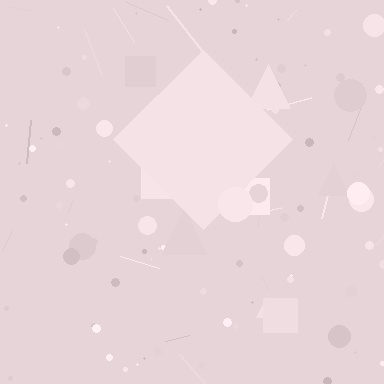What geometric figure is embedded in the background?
A diamond is embedded in the background.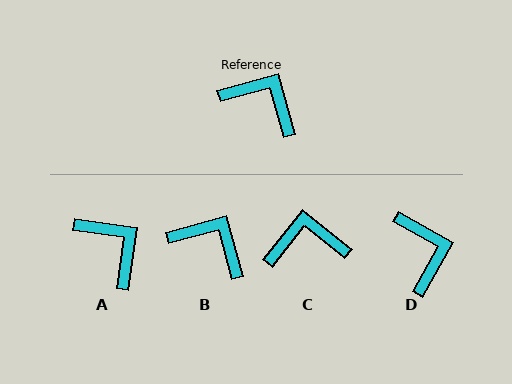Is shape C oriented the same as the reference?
No, it is off by about 36 degrees.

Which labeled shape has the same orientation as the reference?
B.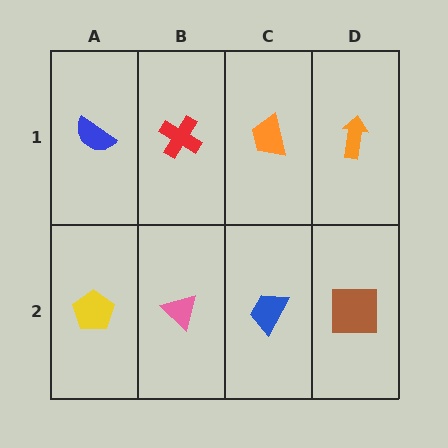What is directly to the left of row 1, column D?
An orange trapezoid.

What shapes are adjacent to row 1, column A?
A yellow pentagon (row 2, column A), a red cross (row 1, column B).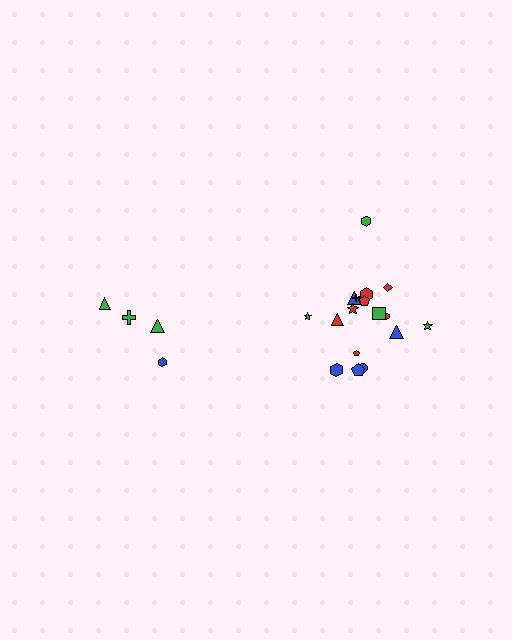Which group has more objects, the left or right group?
The right group.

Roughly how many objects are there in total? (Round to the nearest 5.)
Roughly 20 objects in total.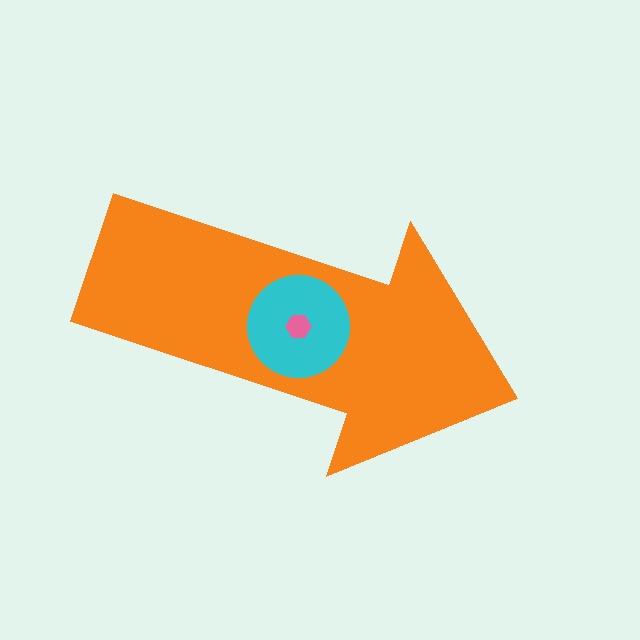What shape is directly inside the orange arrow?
The cyan circle.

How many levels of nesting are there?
3.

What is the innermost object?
The pink hexagon.